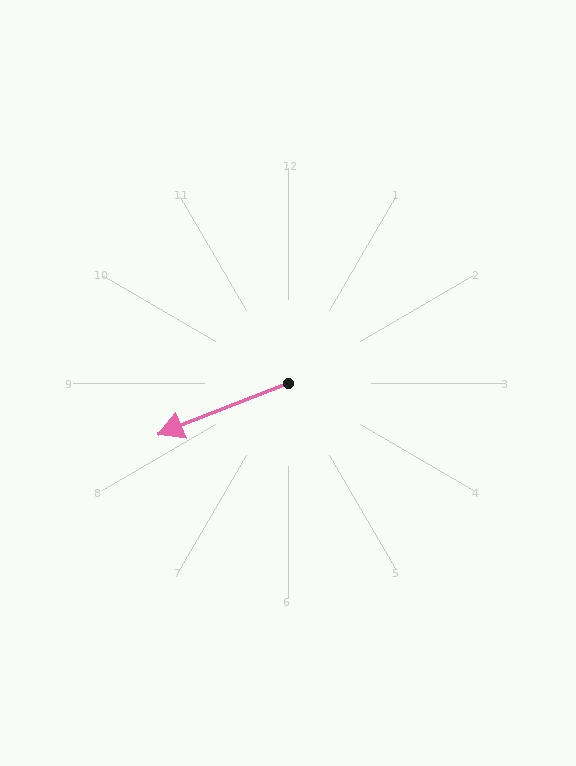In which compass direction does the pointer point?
West.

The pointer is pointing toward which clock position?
Roughly 8 o'clock.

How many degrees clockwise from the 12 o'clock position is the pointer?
Approximately 248 degrees.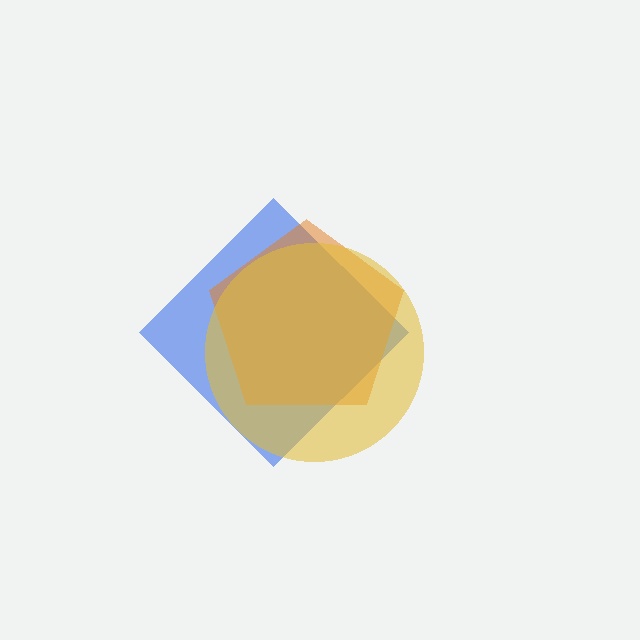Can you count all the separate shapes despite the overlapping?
Yes, there are 3 separate shapes.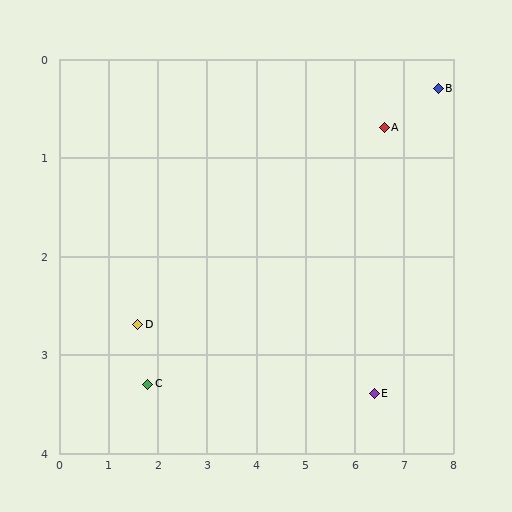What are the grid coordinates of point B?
Point B is at approximately (7.7, 0.3).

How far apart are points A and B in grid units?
Points A and B are about 1.2 grid units apart.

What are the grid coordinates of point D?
Point D is at approximately (1.6, 2.7).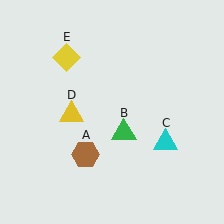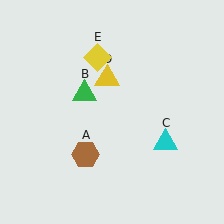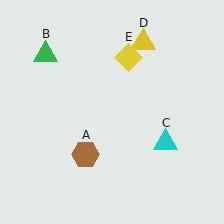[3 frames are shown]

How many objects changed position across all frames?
3 objects changed position: green triangle (object B), yellow triangle (object D), yellow diamond (object E).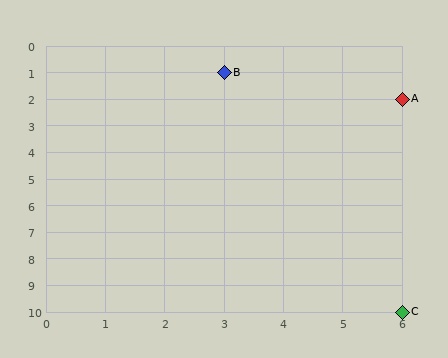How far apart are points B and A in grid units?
Points B and A are 3 columns and 1 row apart (about 3.2 grid units diagonally).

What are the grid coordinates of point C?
Point C is at grid coordinates (6, 10).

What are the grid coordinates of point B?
Point B is at grid coordinates (3, 1).